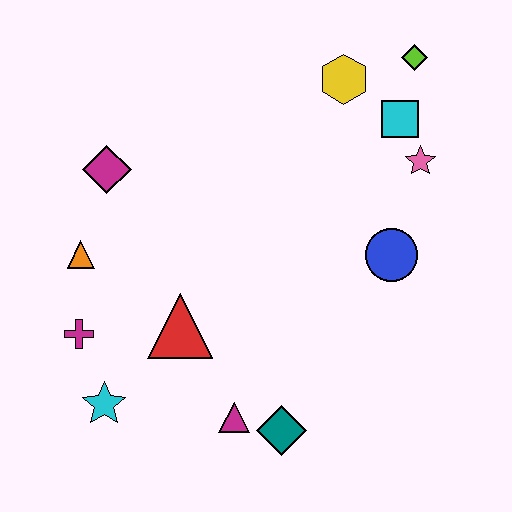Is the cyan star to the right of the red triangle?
No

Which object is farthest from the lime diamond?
The cyan star is farthest from the lime diamond.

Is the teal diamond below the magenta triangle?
Yes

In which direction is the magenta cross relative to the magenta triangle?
The magenta cross is to the left of the magenta triangle.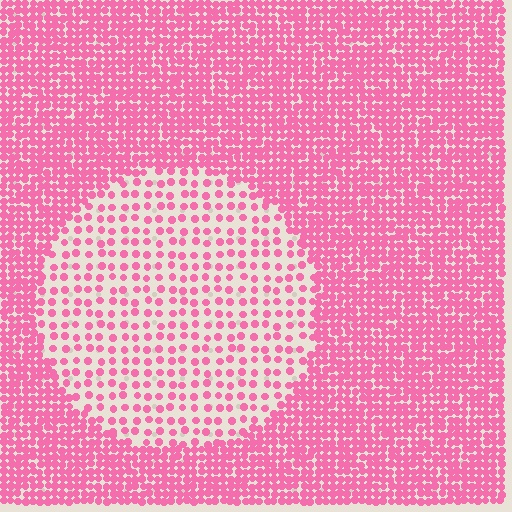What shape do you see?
I see a circle.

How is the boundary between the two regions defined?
The boundary is defined by a change in element density (approximately 2.6x ratio). All elements are the same color, size, and shape.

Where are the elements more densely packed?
The elements are more densely packed outside the circle boundary.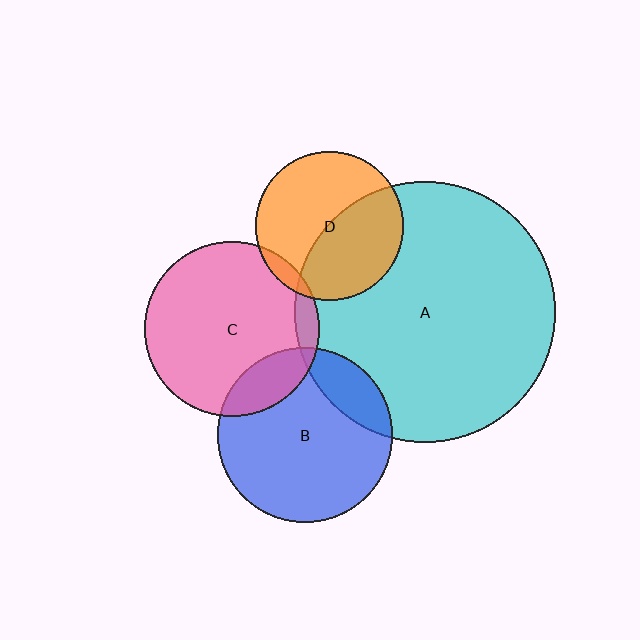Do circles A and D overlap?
Yes.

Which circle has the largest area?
Circle A (cyan).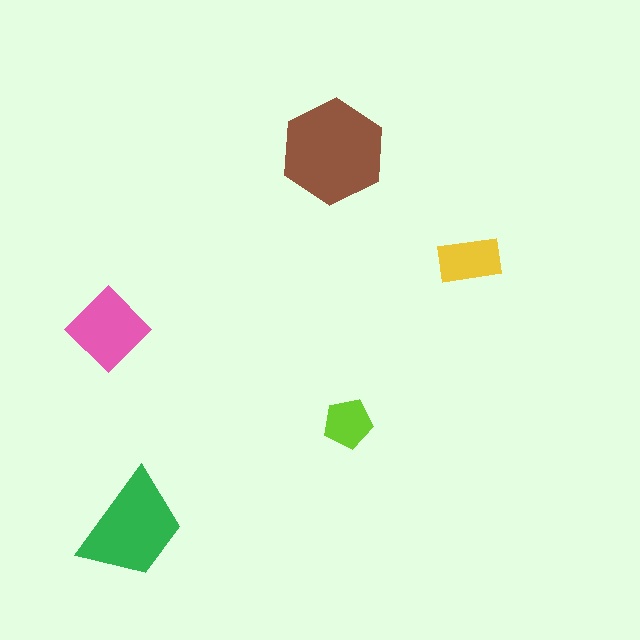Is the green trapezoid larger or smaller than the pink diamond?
Larger.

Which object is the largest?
The brown hexagon.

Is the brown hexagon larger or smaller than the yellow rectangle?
Larger.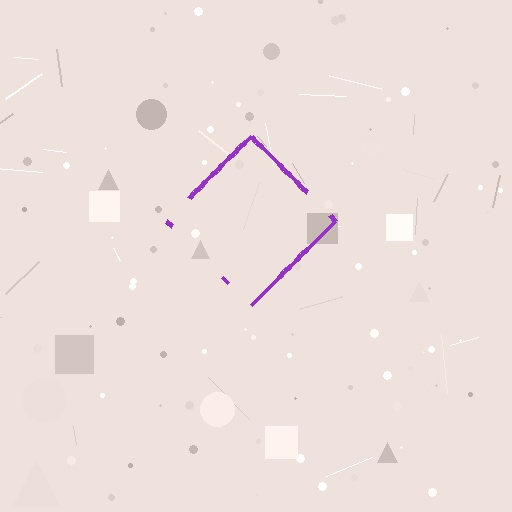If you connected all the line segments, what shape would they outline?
They would outline a diamond.